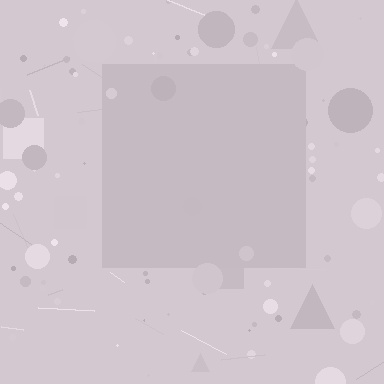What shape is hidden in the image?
A square is hidden in the image.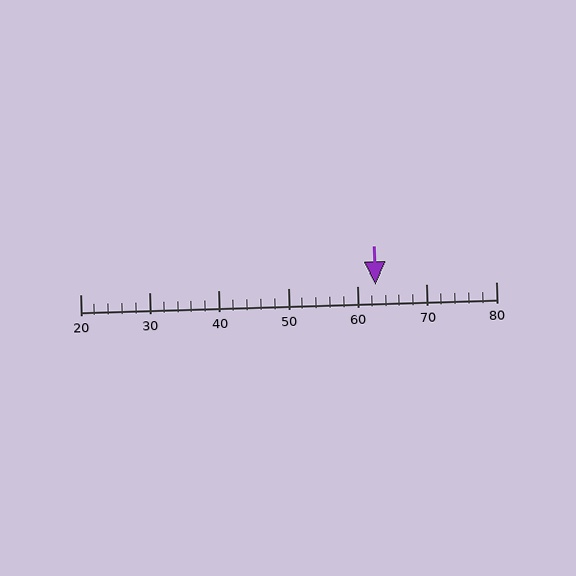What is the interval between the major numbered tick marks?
The major tick marks are spaced 10 units apart.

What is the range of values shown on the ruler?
The ruler shows values from 20 to 80.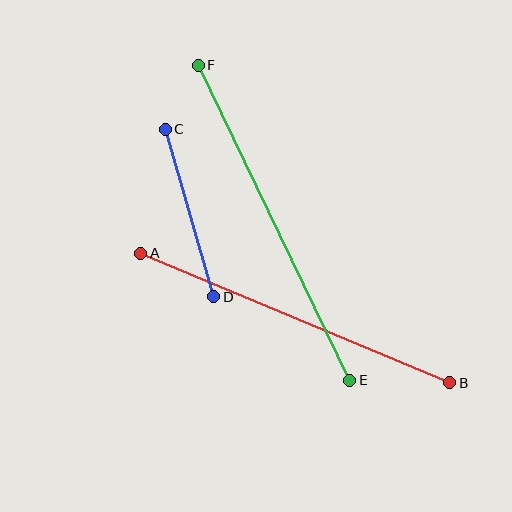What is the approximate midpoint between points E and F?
The midpoint is at approximately (274, 223) pixels.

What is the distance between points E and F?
The distance is approximately 349 pixels.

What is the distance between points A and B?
The distance is approximately 335 pixels.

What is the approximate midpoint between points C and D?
The midpoint is at approximately (189, 213) pixels.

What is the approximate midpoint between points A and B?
The midpoint is at approximately (295, 318) pixels.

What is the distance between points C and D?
The distance is approximately 174 pixels.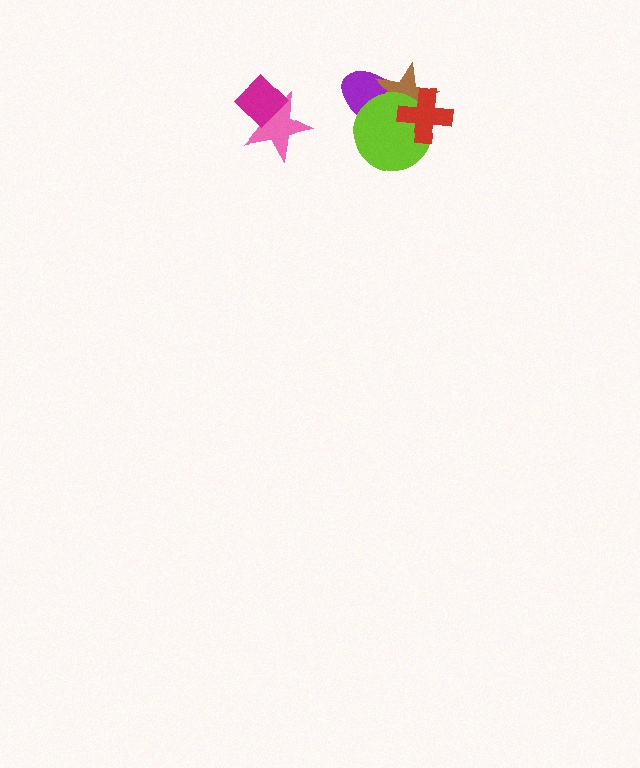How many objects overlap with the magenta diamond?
1 object overlaps with the magenta diamond.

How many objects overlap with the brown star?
3 objects overlap with the brown star.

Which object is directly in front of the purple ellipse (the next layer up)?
The brown star is directly in front of the purple ellipse.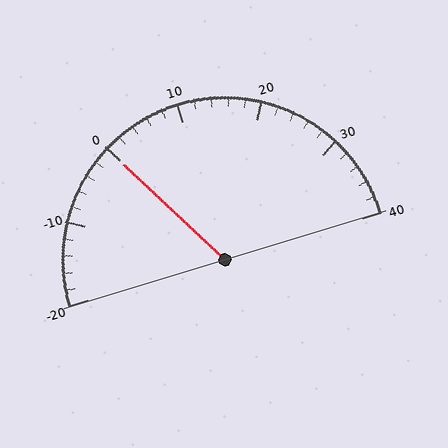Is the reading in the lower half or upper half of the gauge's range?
The reading is in the lower half of the range (-20 to 40).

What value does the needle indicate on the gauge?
The needle indicates approximately 0.